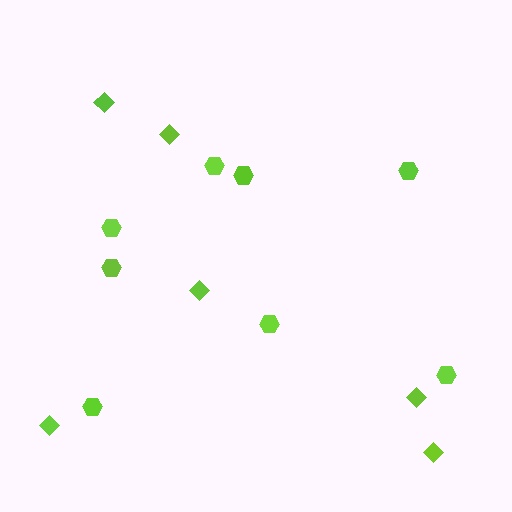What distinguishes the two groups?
There are 2 groups: one group of diamonds (6) and one group of hexagons (8).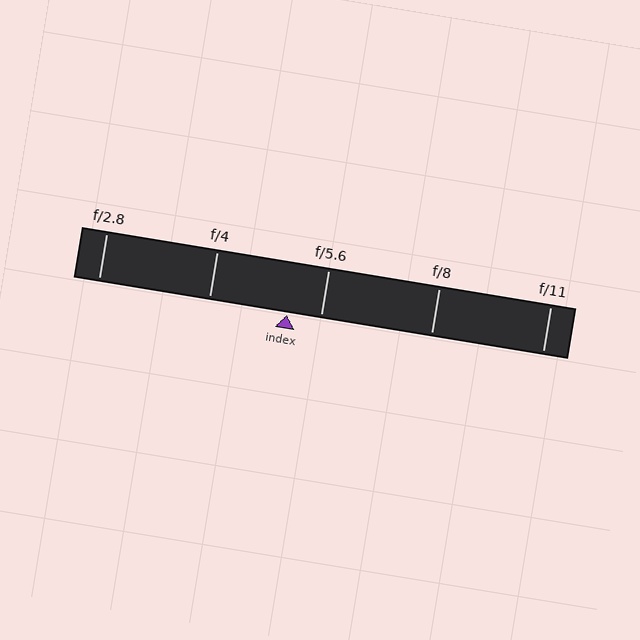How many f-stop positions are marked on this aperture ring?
There are 5 f-stop positions marked.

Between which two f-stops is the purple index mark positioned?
The index mark is between f/4 and f/5.6.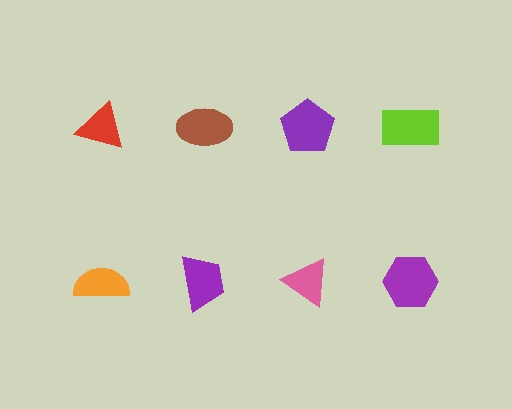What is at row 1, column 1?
A red triangle.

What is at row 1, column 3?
A purple pentagon.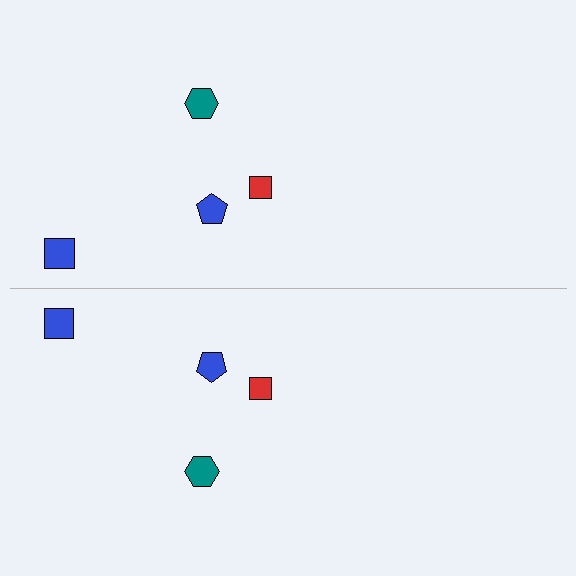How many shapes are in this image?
There are 8 shapes in this image.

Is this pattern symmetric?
Yes, this pattern has bilateral (reflection) symmetry.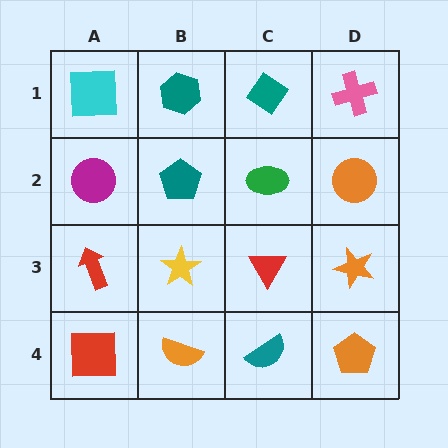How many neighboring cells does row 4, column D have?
2.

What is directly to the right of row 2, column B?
A green ellipse.